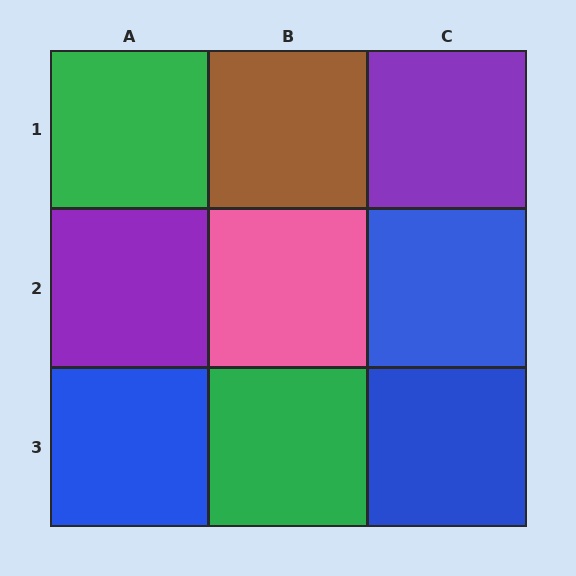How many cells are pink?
1 cell is pink.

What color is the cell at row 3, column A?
Blue.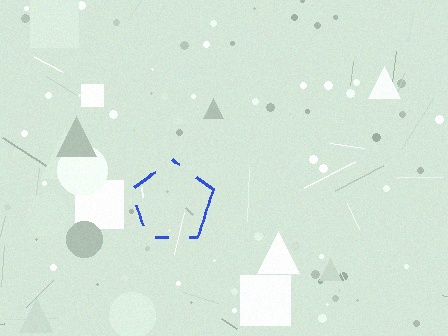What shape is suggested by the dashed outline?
The dashed outline suggests a pentagon.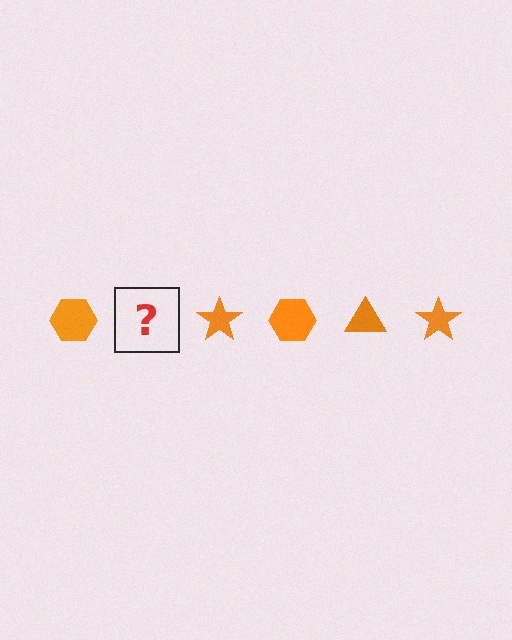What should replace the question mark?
The question mark should be replaced with an orange triangle.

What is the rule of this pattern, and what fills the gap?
The rule is that the pattern cycles through hexagon, triangle, star shapes in orange. The gap should be filled with an orange triangle.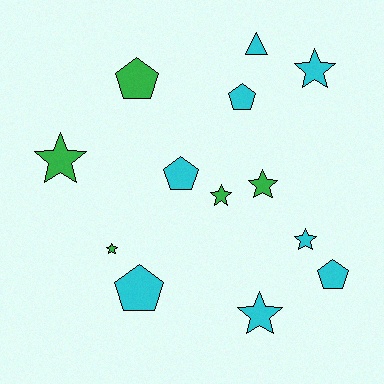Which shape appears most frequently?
Star, with 7 objects.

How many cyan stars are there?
There are 3 cyan stars.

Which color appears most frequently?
Cyan, with 8 objects.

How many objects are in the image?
There are 13 objects.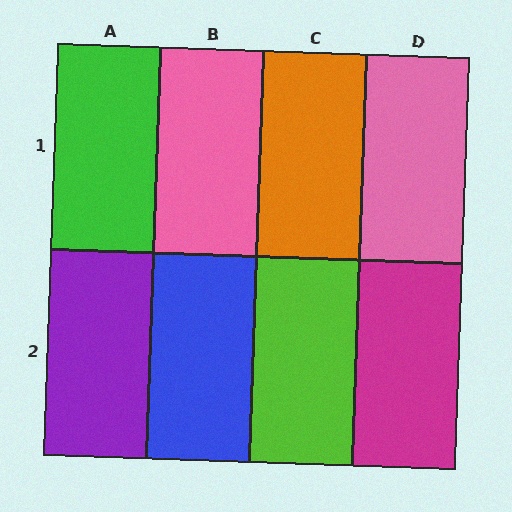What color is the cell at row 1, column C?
Orange.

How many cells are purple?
1 cell is purple.